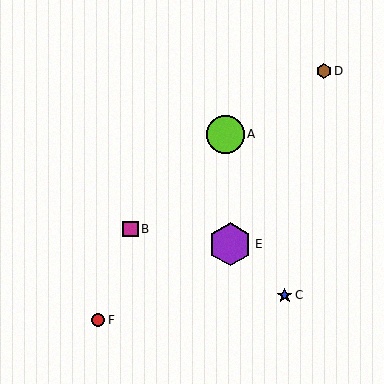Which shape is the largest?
The purple hexagon (labeled E) is the largest.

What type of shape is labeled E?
Shape E is a purple hexagon.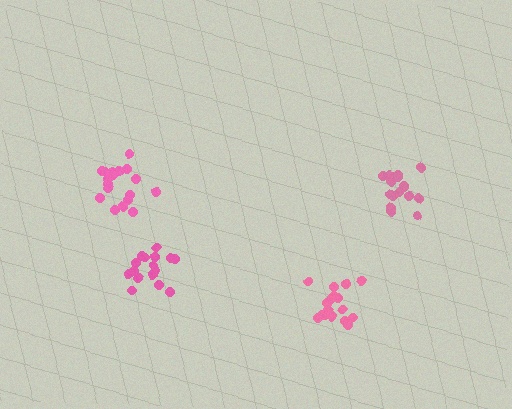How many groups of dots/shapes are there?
There are 4 groups.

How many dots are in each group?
Group 1: 20 dots, Group 2: 19 dots, Group 3: 16 dots, Group 4: 17 dots (72 total).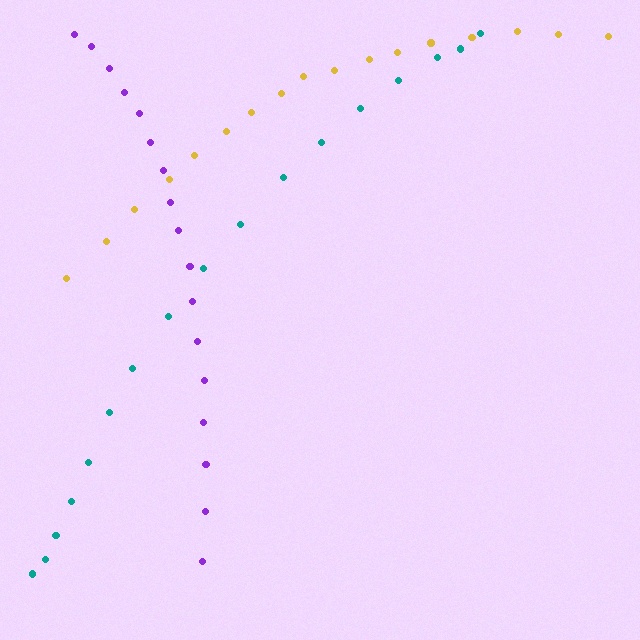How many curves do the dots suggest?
There are 3 distinct paths.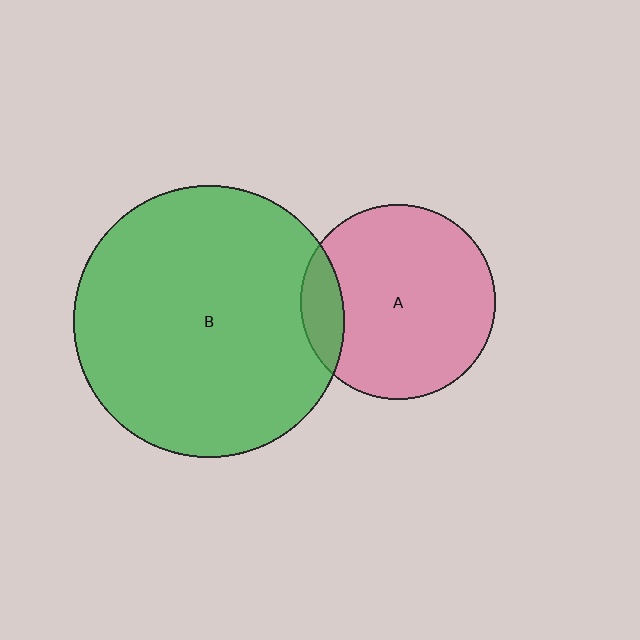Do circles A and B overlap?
Yes.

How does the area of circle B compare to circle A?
Approximately 1.9 times.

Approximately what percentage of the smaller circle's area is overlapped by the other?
Approximately 15%.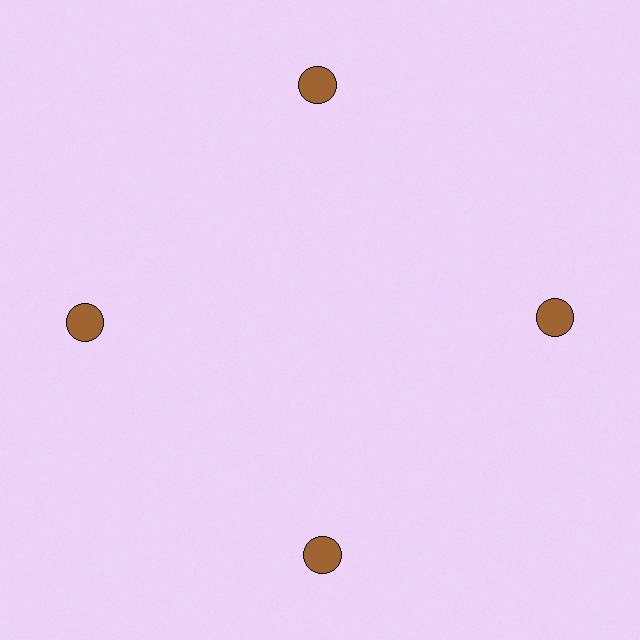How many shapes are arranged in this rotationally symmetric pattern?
There are 4 shapes, arranged in 4 groups of 1.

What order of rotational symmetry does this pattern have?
This pattern has 4-fold rotational symmetry.